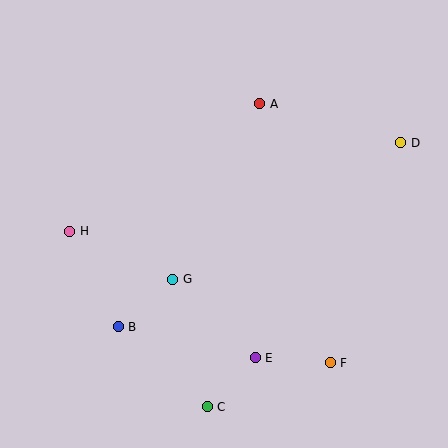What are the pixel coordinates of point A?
Point A is at (260, 104).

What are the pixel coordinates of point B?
Point B is at (118, 327).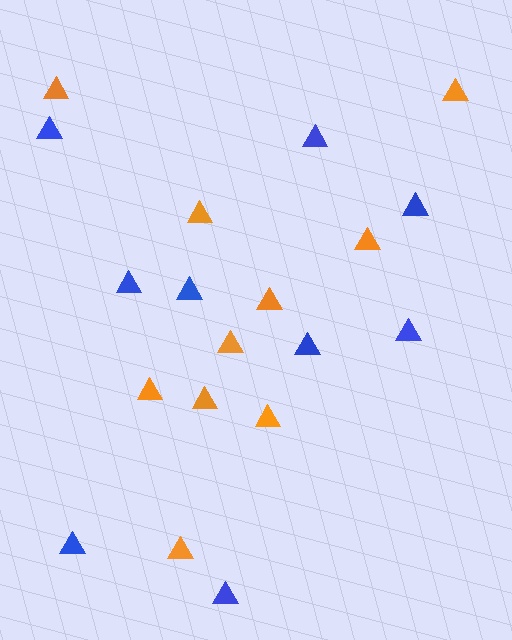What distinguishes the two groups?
There are 2 groups: one group of blue triangles (9) and one group of orange triangles (10).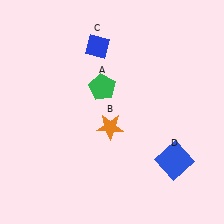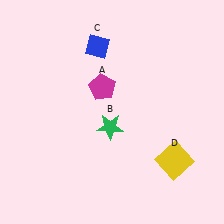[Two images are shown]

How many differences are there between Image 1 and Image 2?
There are 3 differences between the two images.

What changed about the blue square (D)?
In Image 1, D is blue. In Image 2, it changed to yellow.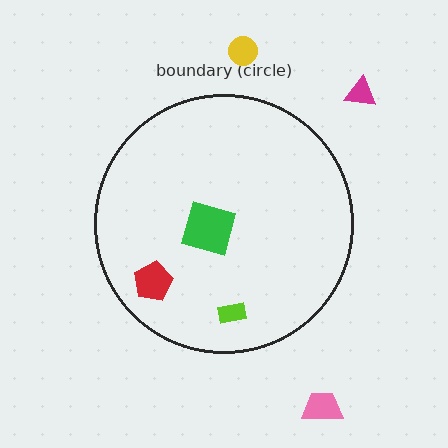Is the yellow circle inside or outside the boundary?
Outside.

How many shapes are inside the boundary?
3 inside, 3 outside.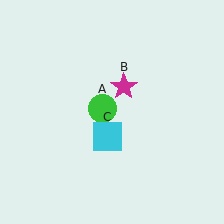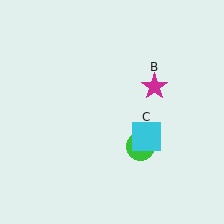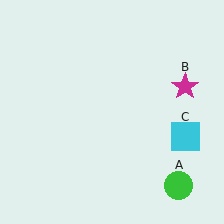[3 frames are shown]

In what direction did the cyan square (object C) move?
The cyan square (object C) moved right.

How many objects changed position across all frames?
3 objects changed position: green circle (object A), magenta star (object B), cyan square (object C).